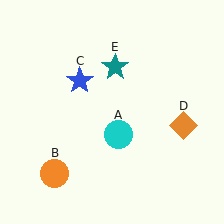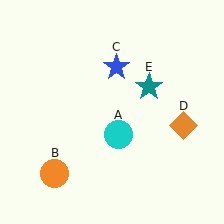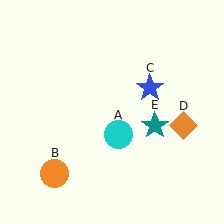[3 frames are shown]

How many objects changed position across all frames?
2 objects changed position: blue star (object C), teal star (object E).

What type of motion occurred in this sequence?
The blue star (object C), teal star (object E) rotated clockwise around the center of the scene.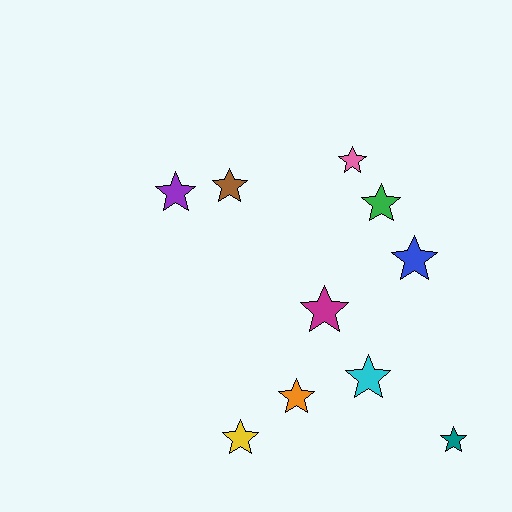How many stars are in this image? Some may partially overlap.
There are 10 stars.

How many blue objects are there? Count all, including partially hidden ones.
There is 1 blue object.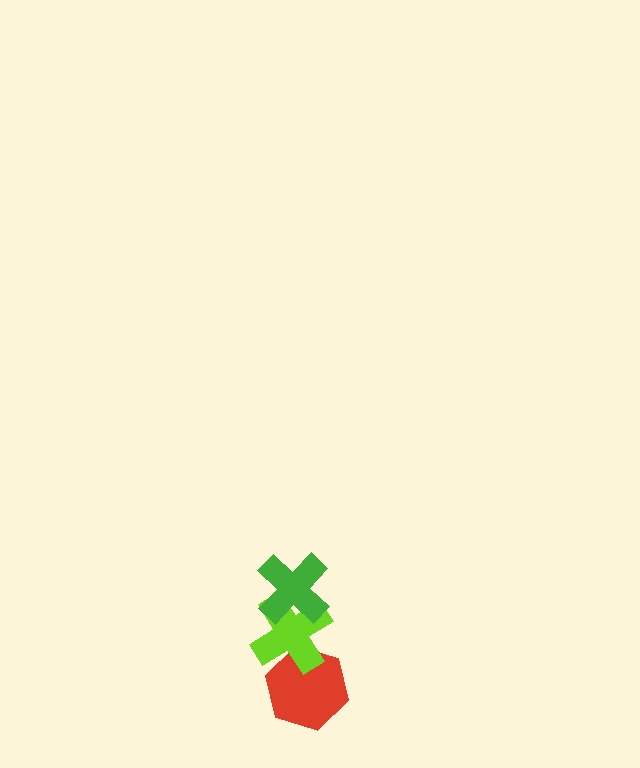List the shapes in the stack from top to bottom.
From top to bottom: the green cross, the lime cross, the red hexagon.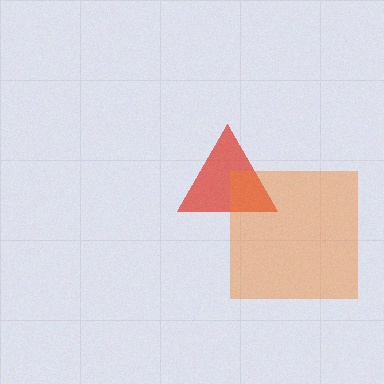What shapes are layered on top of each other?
The layered shapes are: a red triangle, an orange square.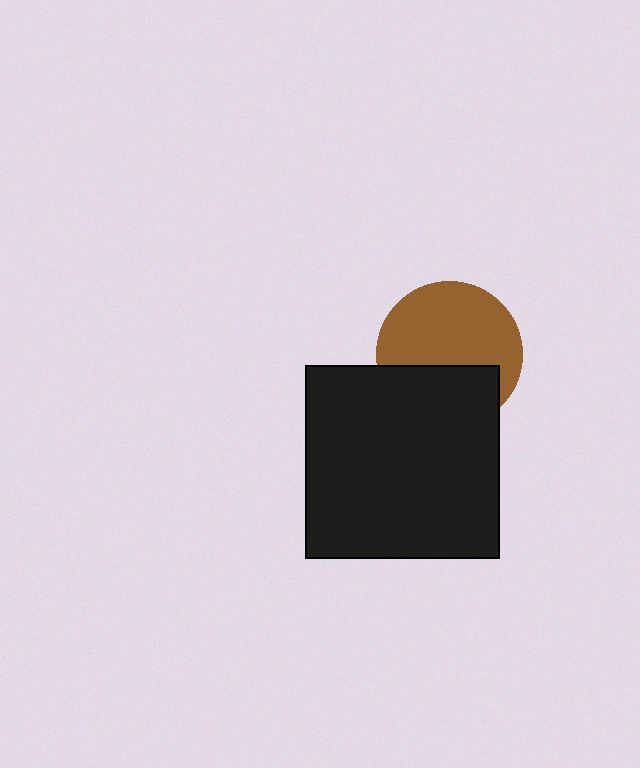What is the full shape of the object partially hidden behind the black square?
The partially hidden object is a brown circle.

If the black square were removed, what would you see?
You would see the complete brown circle.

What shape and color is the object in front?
The object in front is a black square.